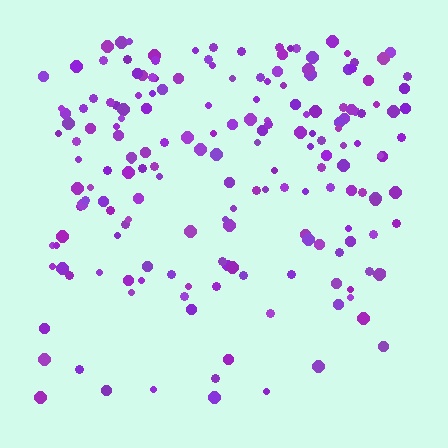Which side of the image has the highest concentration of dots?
The top.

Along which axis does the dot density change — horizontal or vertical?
Vertical.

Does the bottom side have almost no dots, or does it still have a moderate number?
Still a moderate number, just noticeably fewer than the top.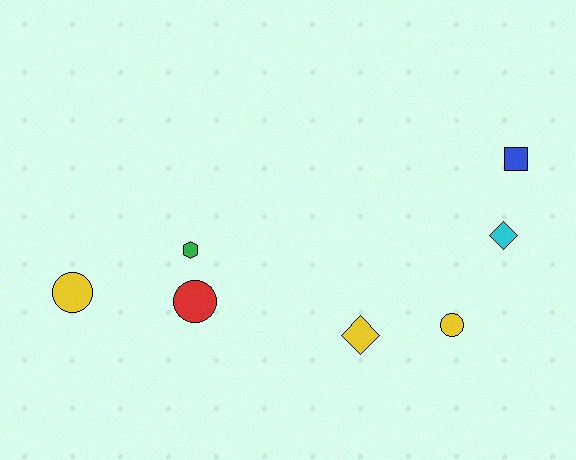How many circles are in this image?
There are 3 circles.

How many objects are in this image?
There are 7 objects.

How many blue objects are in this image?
There is 1 blue object.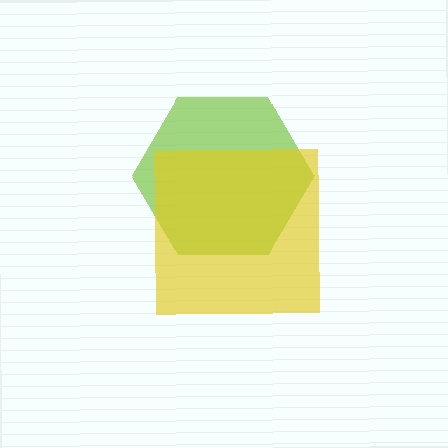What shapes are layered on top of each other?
The layered shapes are: a lime hexagon, a yellow square.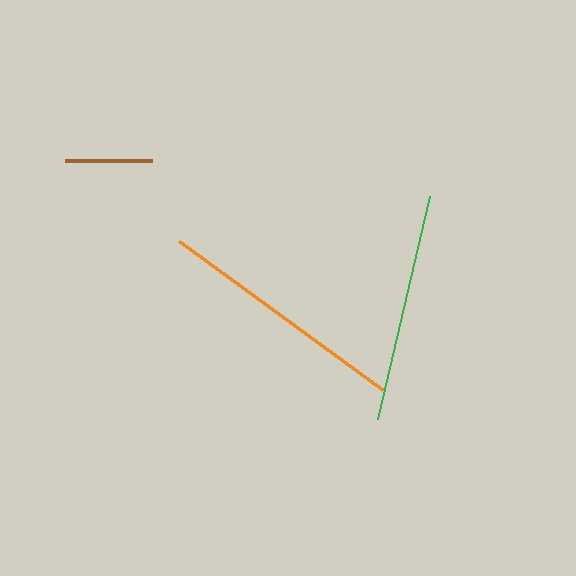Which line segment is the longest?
The orange line is the longest at approximately 252 pixels.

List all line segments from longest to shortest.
From longest to shortest: orange, green, brown.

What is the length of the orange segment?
The orange segment is approximately 252 pixels long.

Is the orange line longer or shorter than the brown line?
The orange line is longer than the brown line.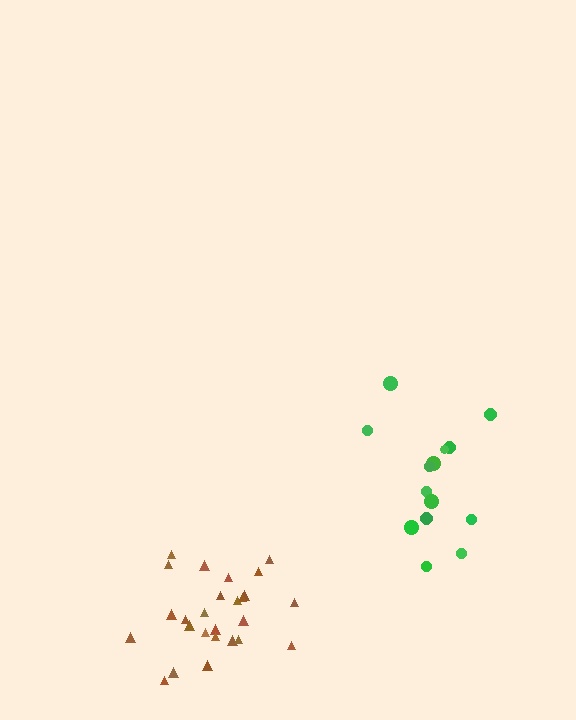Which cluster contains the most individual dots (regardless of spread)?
Brown (26).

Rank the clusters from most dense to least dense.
brown, green.